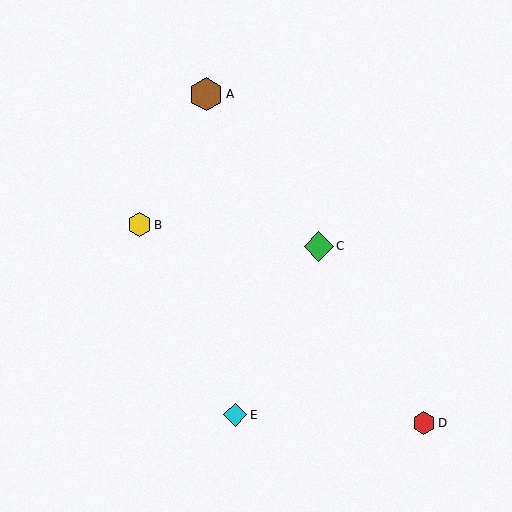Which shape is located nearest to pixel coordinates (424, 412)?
The red hexagon (labeled D) at (424, 423) is nearest to that location.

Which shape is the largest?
The brown hexagon (labeled A) is the largest.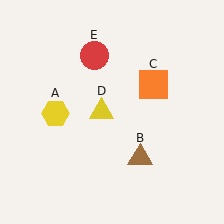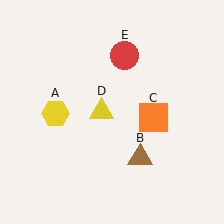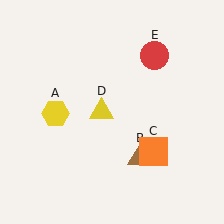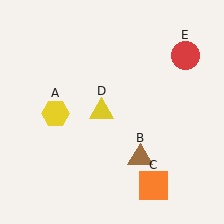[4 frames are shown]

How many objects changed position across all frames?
2 objects changed position: orange square (object C), red circle (object E).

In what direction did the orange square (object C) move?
The orange square (object C) moved down.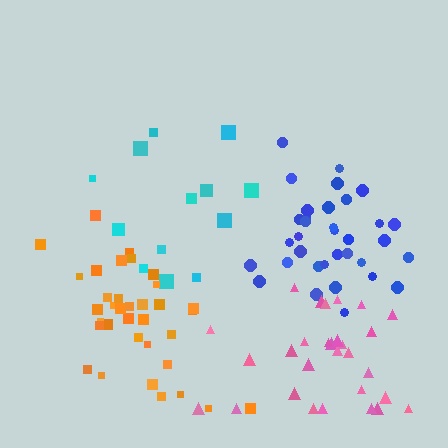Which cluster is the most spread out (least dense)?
Cyan.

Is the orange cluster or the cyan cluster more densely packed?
Orange.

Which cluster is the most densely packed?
Blue.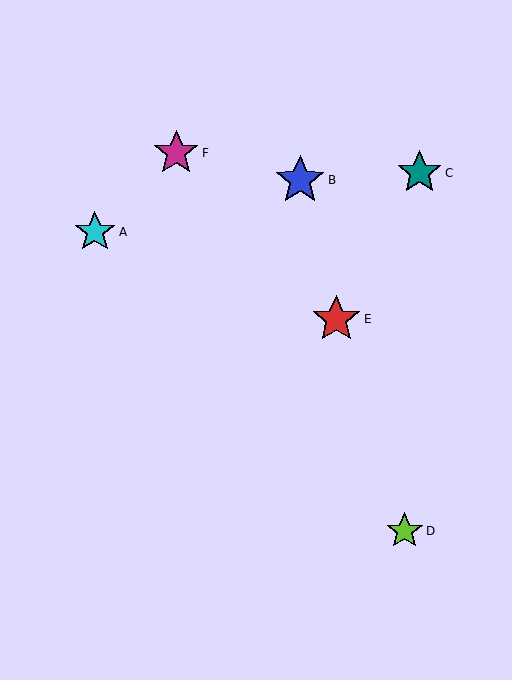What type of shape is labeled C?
Shape C is a teal star.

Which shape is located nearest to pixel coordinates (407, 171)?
The teal star (labeled C) at (419, 173) is nearest to that location.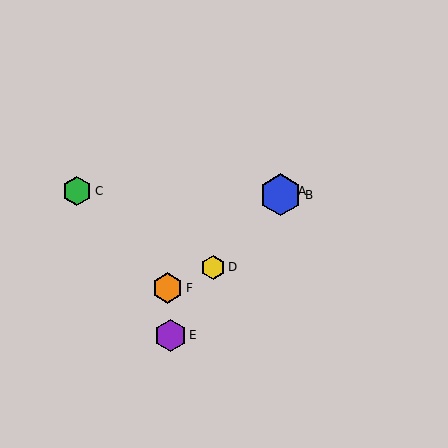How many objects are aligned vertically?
2 objects (A, B) are aligned vertically.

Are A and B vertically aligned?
Yes, both are at x≈281.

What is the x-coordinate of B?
Object B is at x≈281.